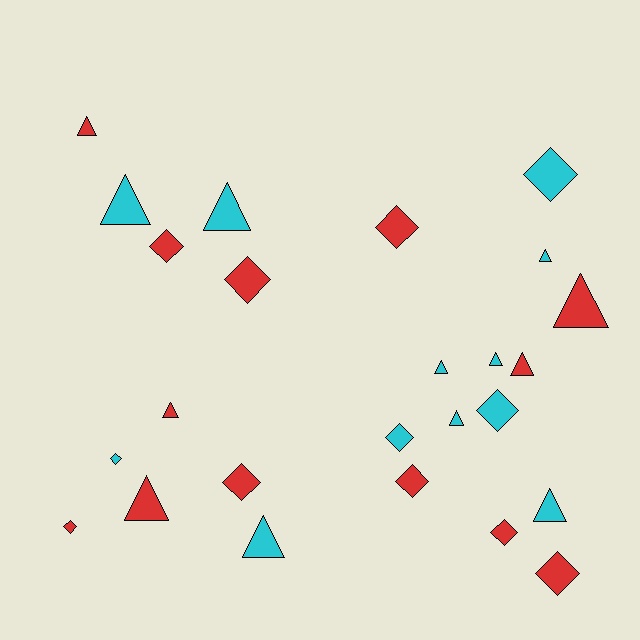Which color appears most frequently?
Red, with 13 objects.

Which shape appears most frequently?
Triangle, with 13 objects.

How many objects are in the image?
There are 25 objects.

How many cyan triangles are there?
There are 8 cyan triangles.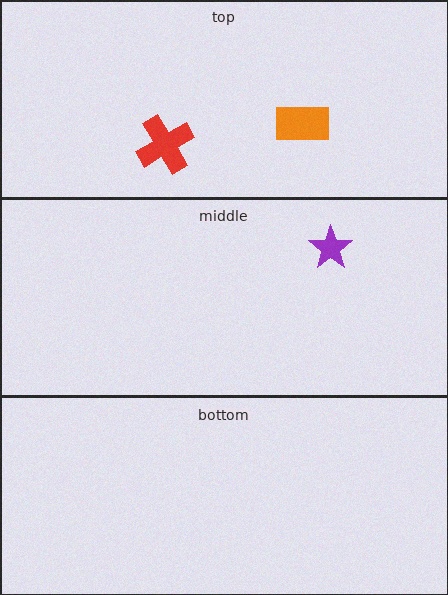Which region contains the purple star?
The middle region.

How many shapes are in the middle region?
1.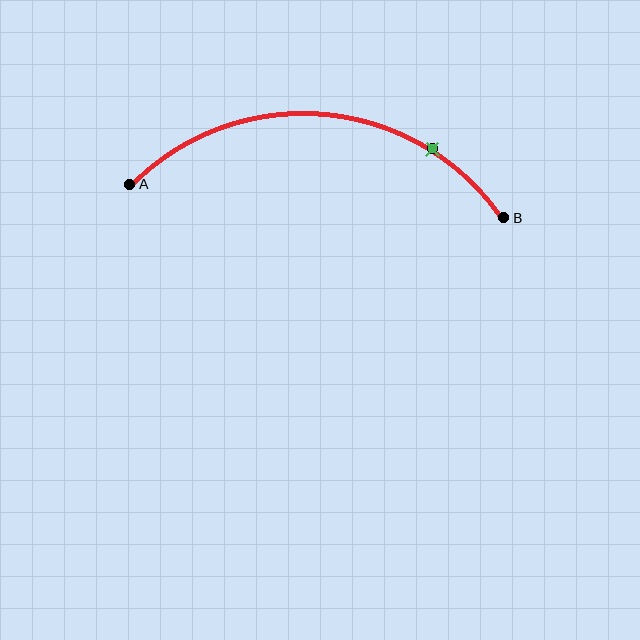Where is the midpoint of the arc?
The arc midpoint is the point on the curve farthest from the straight line joining A and B. It sits above that line.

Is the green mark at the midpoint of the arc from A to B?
No. The green mark lies on the arc but is closer to endpoint B. The arc midpoint would be at the point on the curve equidistant along the arc from both A and B.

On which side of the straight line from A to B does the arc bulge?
The arc bulges above the straight line connecting A and B.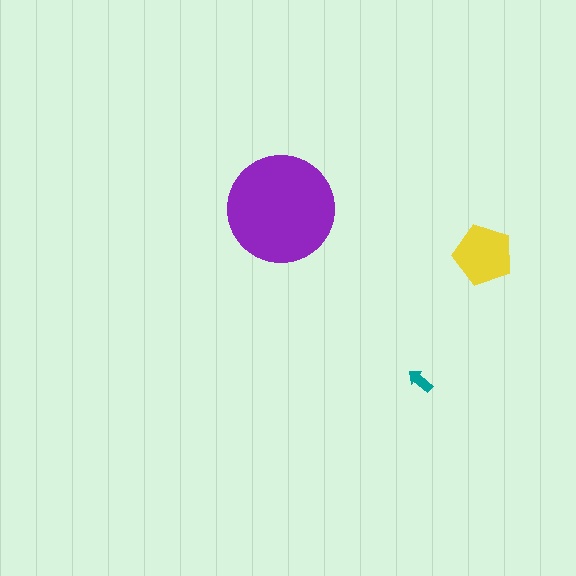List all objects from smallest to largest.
The teal arrow, the yellow pentagon, the purple circle.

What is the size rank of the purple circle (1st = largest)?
1st.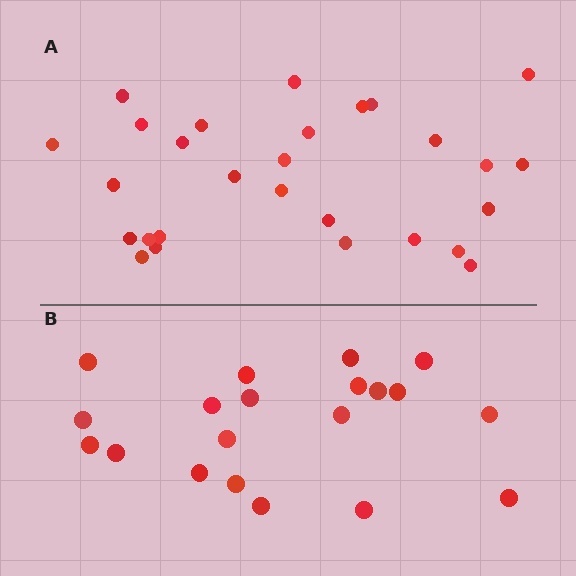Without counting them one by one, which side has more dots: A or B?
Region A (the top region) has more dots.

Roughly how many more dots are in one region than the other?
Region A has roughly 8 or so more dots than region B.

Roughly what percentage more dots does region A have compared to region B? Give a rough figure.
About 40% more.